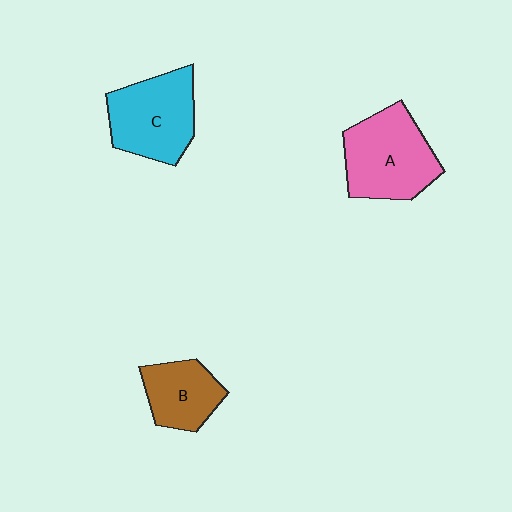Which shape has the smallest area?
Shape B (brown).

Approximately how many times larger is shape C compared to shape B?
Approximately 1.5 times.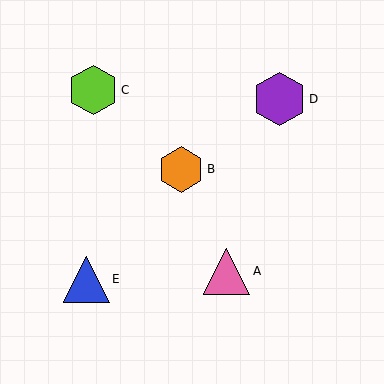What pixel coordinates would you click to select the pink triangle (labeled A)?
Click at (227, 271) to select the pink triangle A.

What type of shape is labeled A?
Shape A is a pink triangle.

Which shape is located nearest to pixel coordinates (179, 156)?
The orange hexagon (labeled B) at (181, 169) is nearest to that location.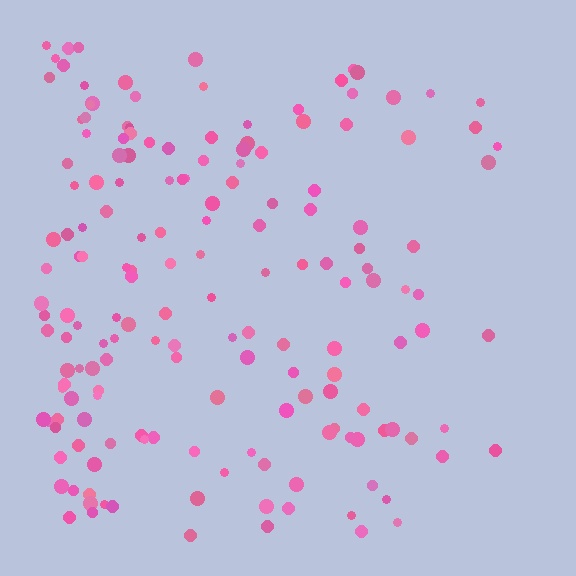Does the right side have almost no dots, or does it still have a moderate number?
Still a moderate number, just noticeably fewer than the left.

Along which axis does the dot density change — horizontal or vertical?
Horizontal.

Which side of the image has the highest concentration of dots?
The left.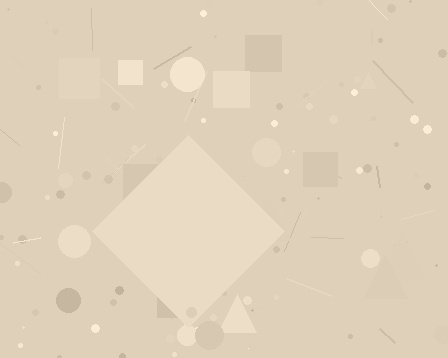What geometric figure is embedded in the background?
A diamond is embedded in the background.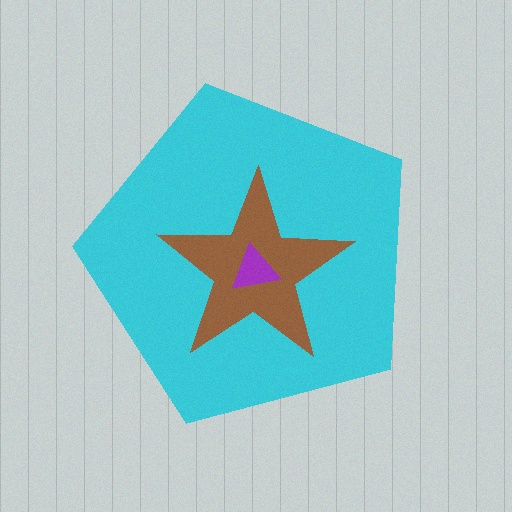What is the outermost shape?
The cyan pentagon.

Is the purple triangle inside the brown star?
Yes.